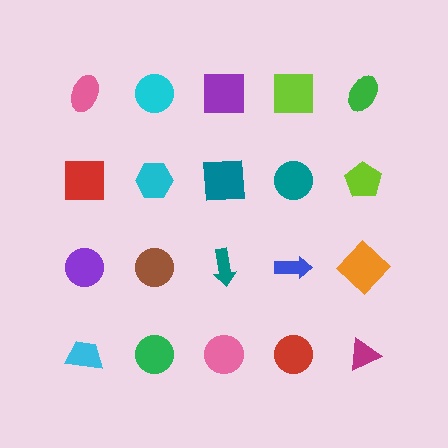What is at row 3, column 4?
A blue arrow.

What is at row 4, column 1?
A cyan trapezoid.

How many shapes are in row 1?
5 shapes.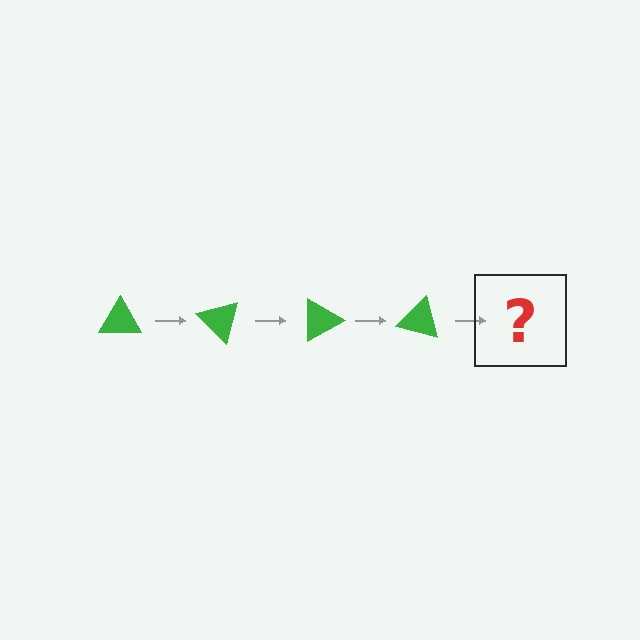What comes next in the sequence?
The next element should be a green triangle rotated 180 degrees.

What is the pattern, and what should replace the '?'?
The pattern is that the triangle rotates 45 degrees each step. The '?' should be a green triangle rotated 180 degrees.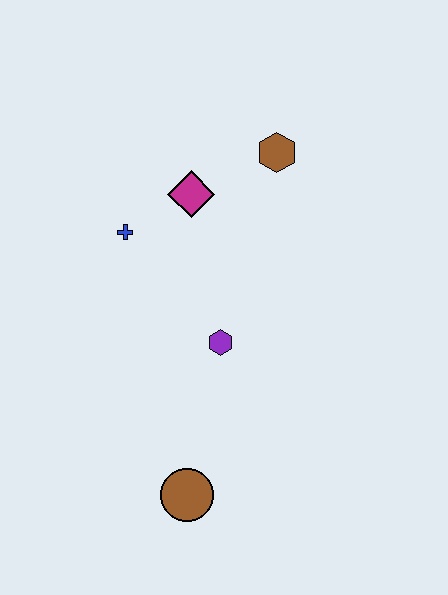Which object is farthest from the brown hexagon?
The brown circle is farthest from the brown hexagon.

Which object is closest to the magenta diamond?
The blue cross is closest to the magenta diamond.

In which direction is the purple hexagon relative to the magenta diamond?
The purple hexagon is below the magenta diamond.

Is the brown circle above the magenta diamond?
No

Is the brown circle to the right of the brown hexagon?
No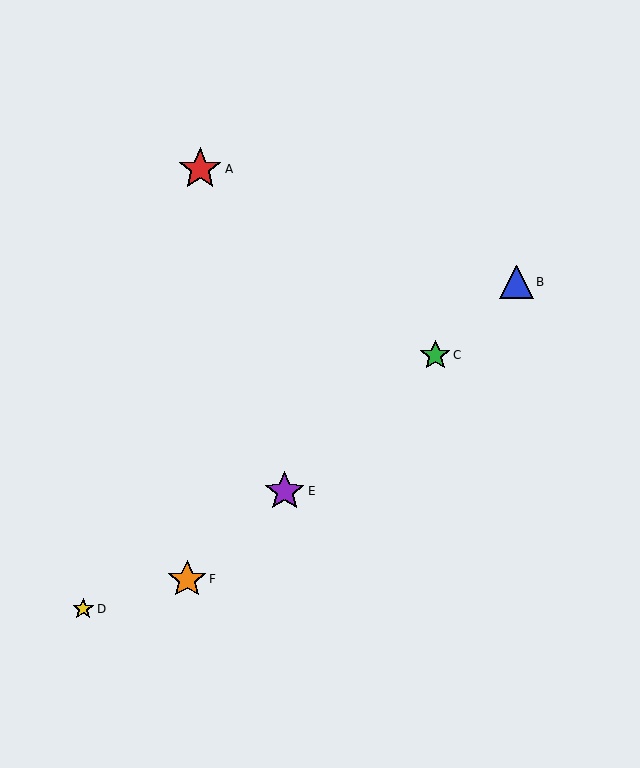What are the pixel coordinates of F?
Object F is at (187, 579).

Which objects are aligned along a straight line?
Objects B, C, E, F are aligned along a straight line.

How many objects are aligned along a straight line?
4 objects (B, C, E, F) are aligned along a straight line.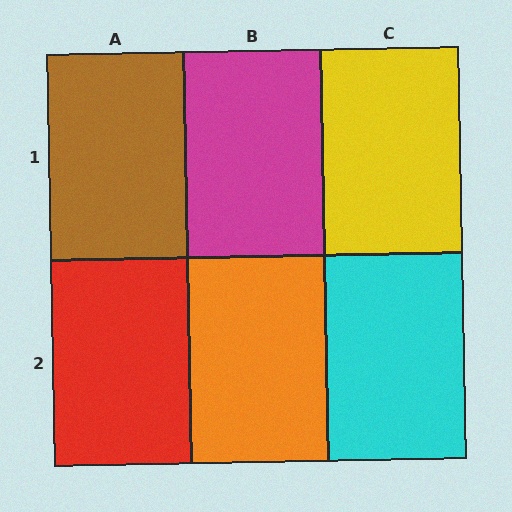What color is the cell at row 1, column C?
Yellow.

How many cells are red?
1 cell is red.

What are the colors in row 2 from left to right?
Red, orange, cyan.